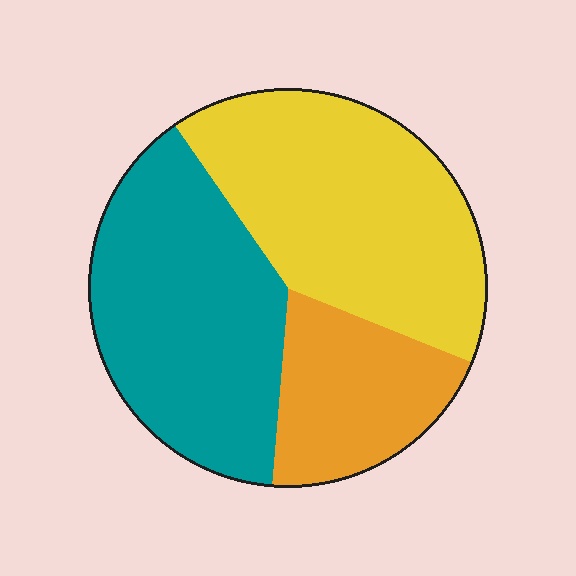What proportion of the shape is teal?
Teal covers 39% of the shape.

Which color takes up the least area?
Orange, at roughly 20%.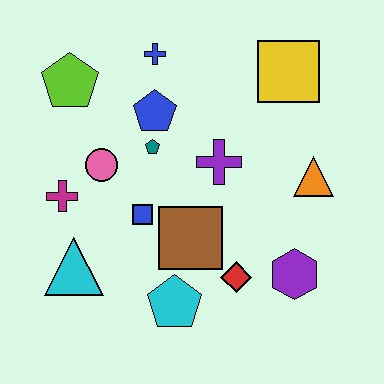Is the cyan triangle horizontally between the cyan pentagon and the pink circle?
No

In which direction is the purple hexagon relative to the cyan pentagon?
The purple hexagon is to the right of the cyan pentagon.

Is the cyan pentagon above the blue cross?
No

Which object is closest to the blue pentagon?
The teal pentagon is closest to the blue pentagon.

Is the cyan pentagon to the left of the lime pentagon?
No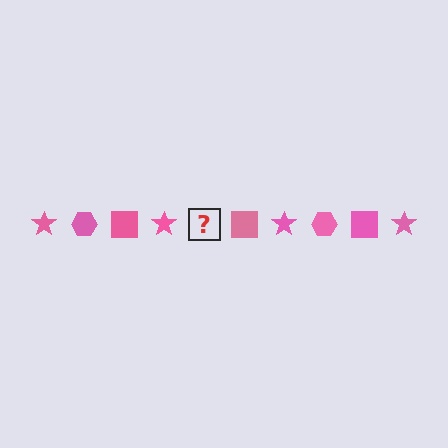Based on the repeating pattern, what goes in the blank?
The blank should be a pink hexagon.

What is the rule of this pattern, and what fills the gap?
The rule is that the pattern cycles through star, hexagon, square shapes in pink. The gap should be filled with a pink hexagon.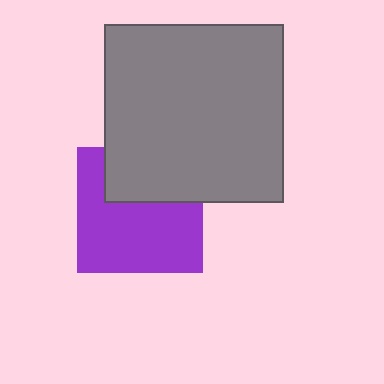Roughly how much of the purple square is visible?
About half of it is visible (roughly 65%).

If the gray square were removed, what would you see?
You would see the complete purple square.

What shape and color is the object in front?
The object in front is a gray square.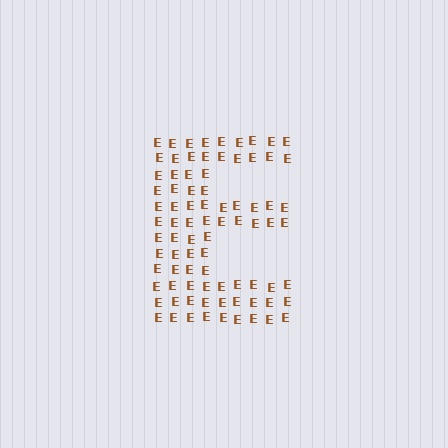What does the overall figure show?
The overall figure shows the letter E.